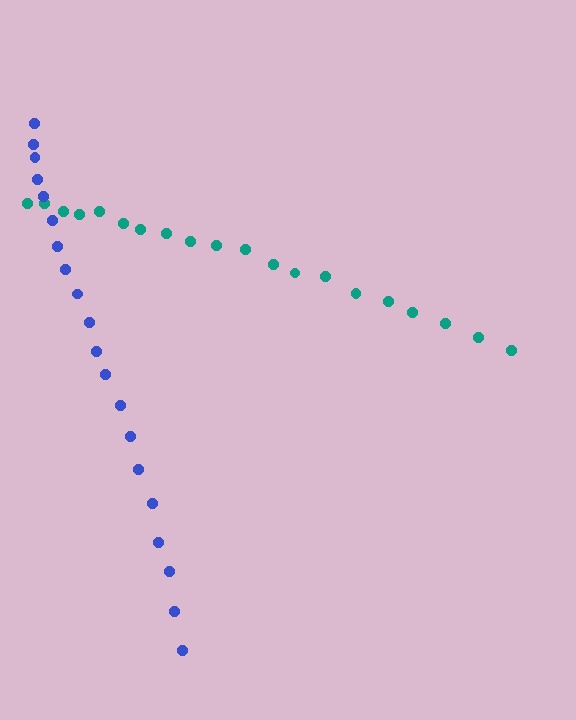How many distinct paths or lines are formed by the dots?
There are 2 distinct paths.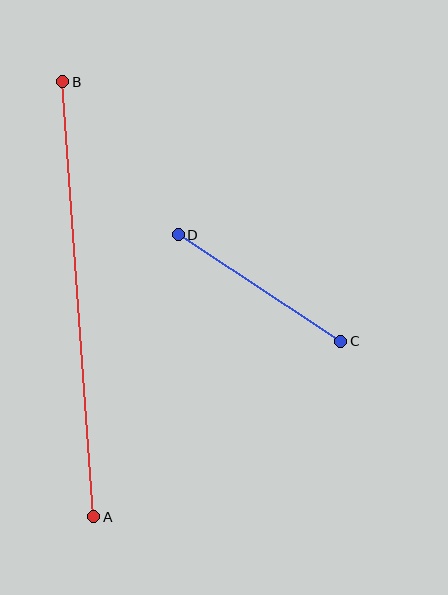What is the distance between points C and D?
The distance is approximately 194 pixels.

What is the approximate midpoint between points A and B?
The midpoint is at approximately (78, 299) pixels.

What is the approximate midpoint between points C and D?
The midpoint is at approximately (259, 288) pixels.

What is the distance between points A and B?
The distance is approximately 436 pixels.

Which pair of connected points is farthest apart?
Points A and B are farthest apart.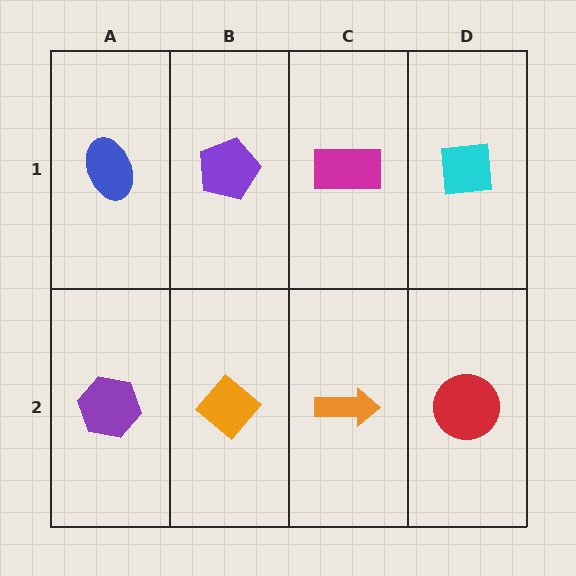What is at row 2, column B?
An orange diamond.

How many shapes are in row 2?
4 shapes.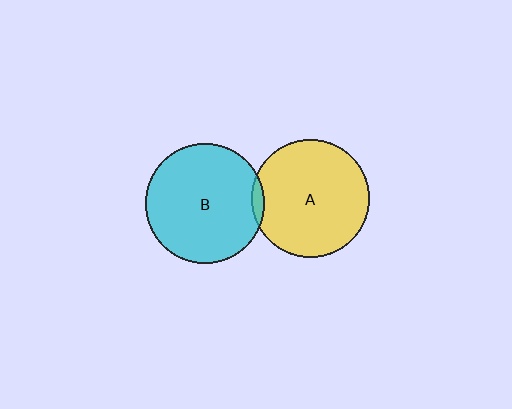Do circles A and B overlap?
Yes.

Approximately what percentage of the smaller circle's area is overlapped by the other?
Approximately 5%.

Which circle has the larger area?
Circle B (cyan).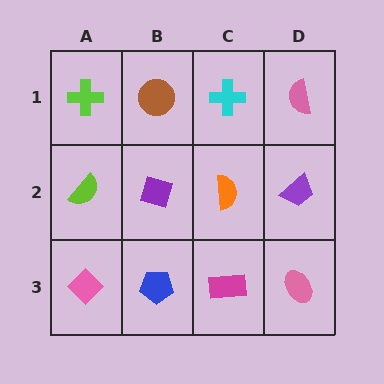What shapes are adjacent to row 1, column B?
A purple diamond (row 2, column B), a lime cross (row 1, column A), a cyan cross (row 1, column C).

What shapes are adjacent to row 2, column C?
A cyan cross (row 1, column C), a magenta rectangle (row 3, column C), a purple diamond (row 2, column B), a purple trapezoid (row 2, column D).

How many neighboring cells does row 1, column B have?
3.